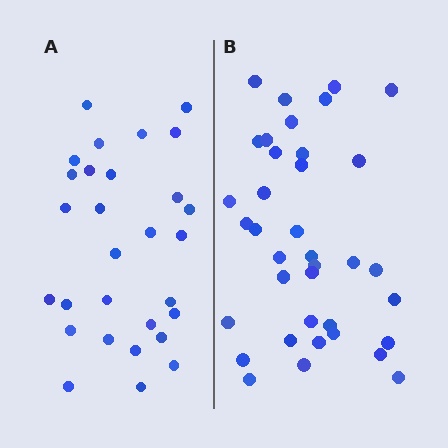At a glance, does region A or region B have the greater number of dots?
Region B (the right region) has more dots.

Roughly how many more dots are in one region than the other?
Region B has roughly 8 or so more dots than region A.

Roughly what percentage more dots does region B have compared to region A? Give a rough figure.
About 30% more.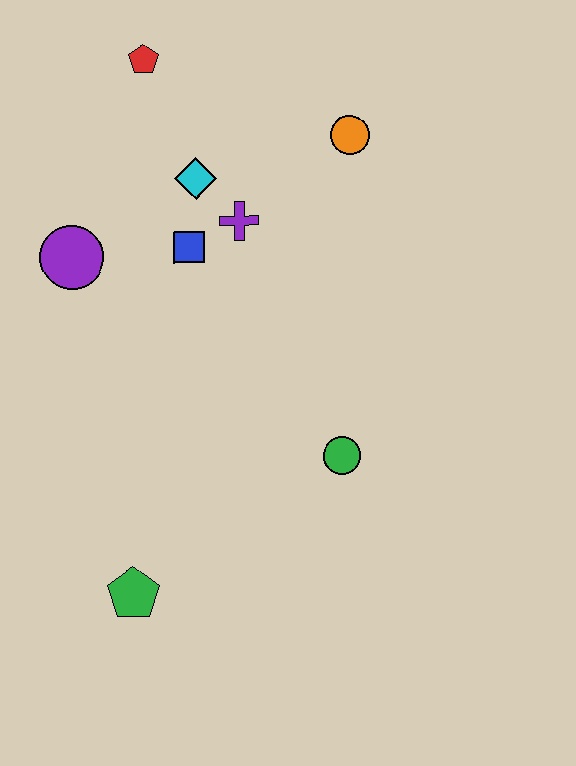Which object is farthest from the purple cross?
The green pentagon is farthest from the purple cross.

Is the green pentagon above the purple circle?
No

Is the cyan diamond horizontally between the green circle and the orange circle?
No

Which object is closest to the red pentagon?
The cyan diamond is closest to the red pentagon.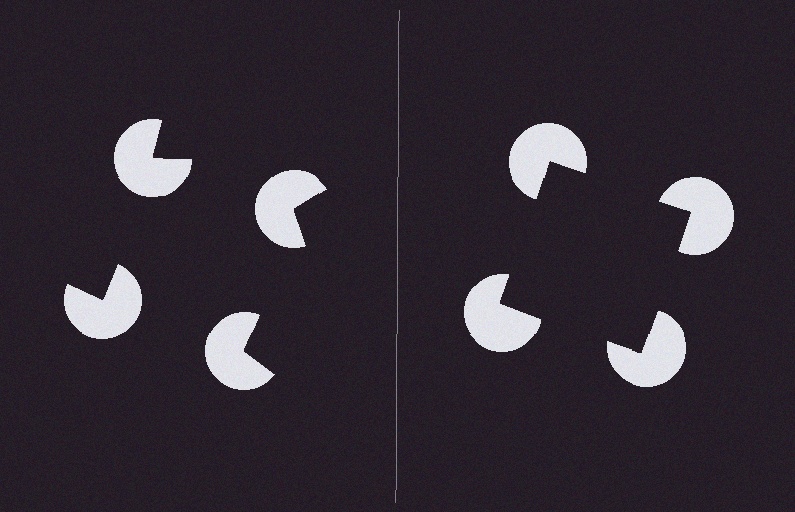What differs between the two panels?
The pac-man discs are positioned identically on both sides; only the wedge orientations differ. On the right they align to a square; on the left they are misaligned.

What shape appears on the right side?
An illusory square.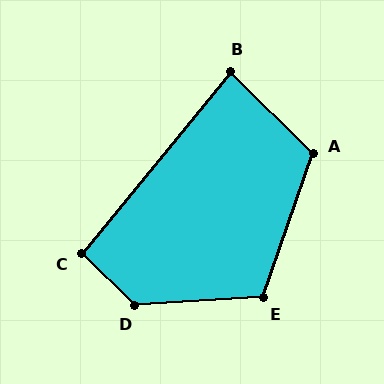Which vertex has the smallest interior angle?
B, at approximately 84 degrees.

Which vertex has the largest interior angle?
D, at approximately 133 degrees.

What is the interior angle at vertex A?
Approximately 116 degrees (obtuse).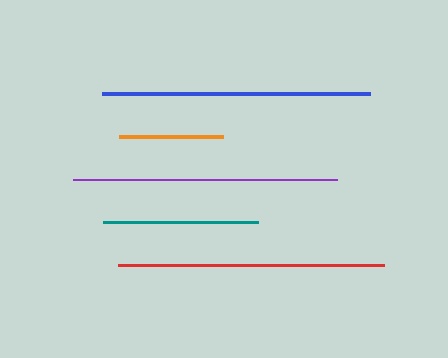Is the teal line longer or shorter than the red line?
The red line is longer than the teal line.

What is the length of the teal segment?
The teal segment is approximately 156 pixels long.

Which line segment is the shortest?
The orange line is the shortest at approximately 104 pixels.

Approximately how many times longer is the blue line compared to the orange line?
The blue line is approximately 2.6 times the length of the orange line.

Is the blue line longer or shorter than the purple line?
The blue line is longer than the purple line.